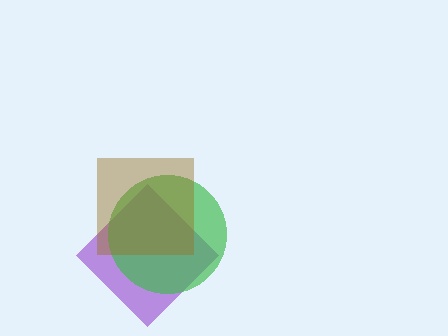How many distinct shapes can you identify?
There are 3 distinct shapes: a purple diamond, a green circle, a brown square.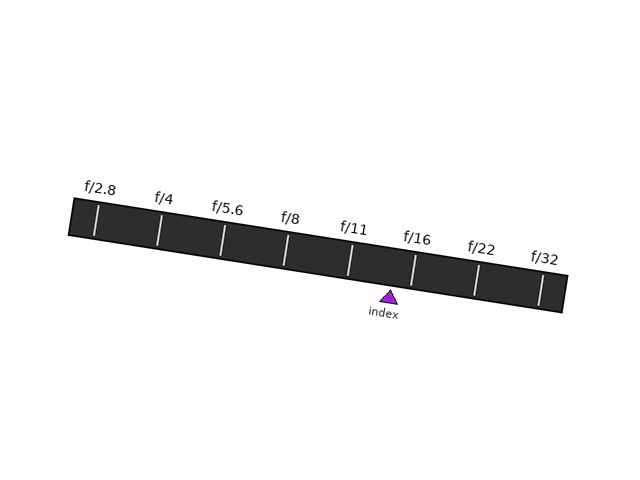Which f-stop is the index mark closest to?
The index mark is closest to f/16.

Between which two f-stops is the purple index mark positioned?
The index mark is between f/11 and f/16.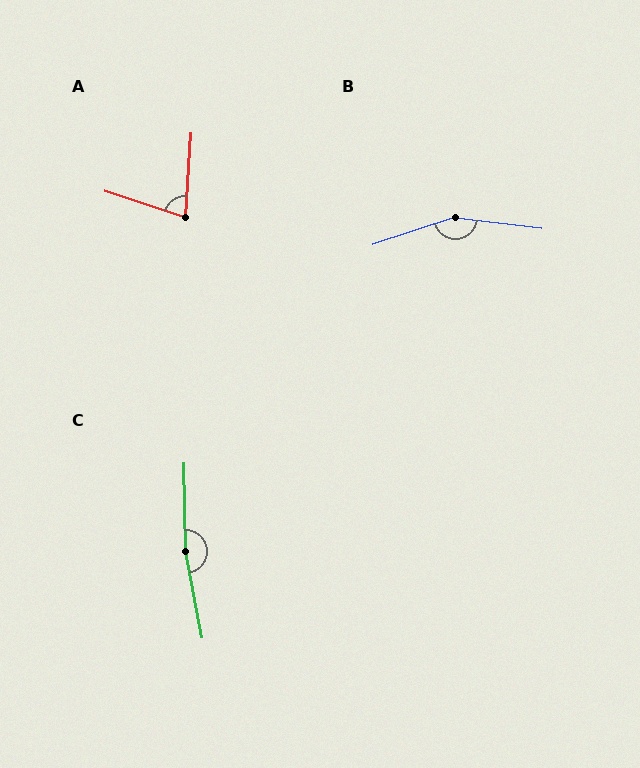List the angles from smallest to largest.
A (76°), B (155°), C (170°).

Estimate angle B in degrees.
Approximately 155 degrees.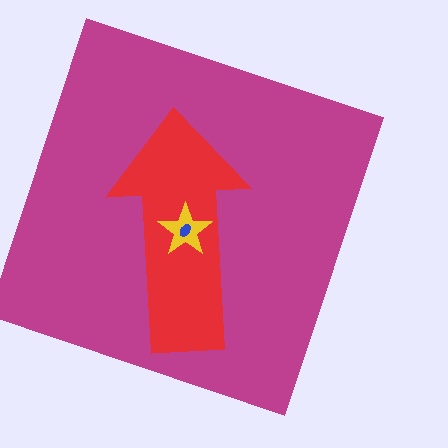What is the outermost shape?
The magenta square.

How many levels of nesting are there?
4.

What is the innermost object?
The blue ellipse.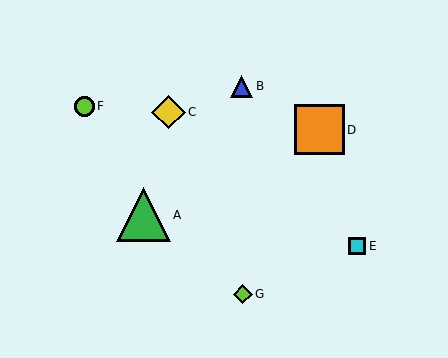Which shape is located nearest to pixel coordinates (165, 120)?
The yellow diamond (labeled C) at (169, 112) is nearest to that location.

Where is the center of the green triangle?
The center of the green triangle is at (143, 215).